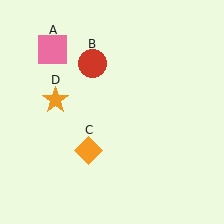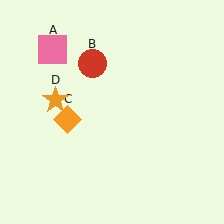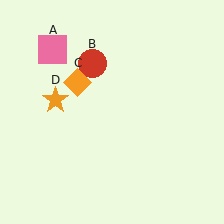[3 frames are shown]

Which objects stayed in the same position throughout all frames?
Pink square (object A) and red circle (object B) and orange star (object D) remained stationary.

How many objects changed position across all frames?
1 object changed position: orange diamond (object C).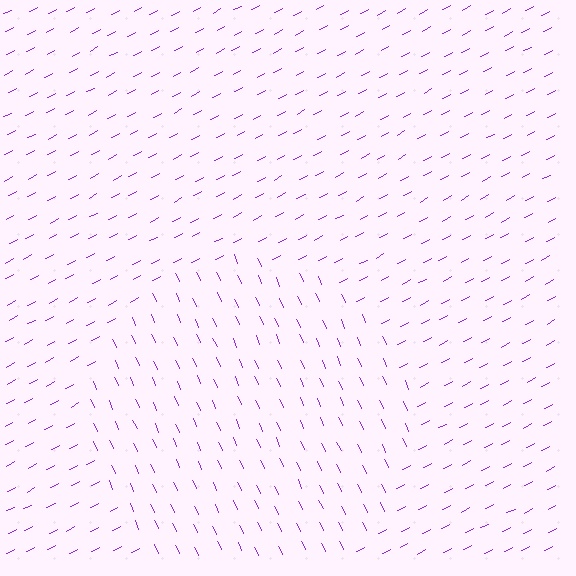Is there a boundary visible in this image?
Yes, there is a texture boundary formed by a change in line orientation.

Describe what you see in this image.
The image is filled with small purple line segments. A circle region in the image has lines oriented differently from the surrounding lines, creating a visible texture boundary.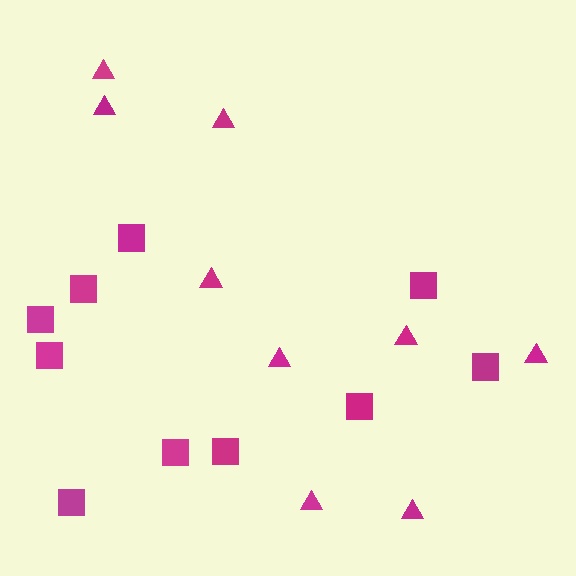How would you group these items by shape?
There are 2 groups: one group of triangles (9) and one group of squares (10).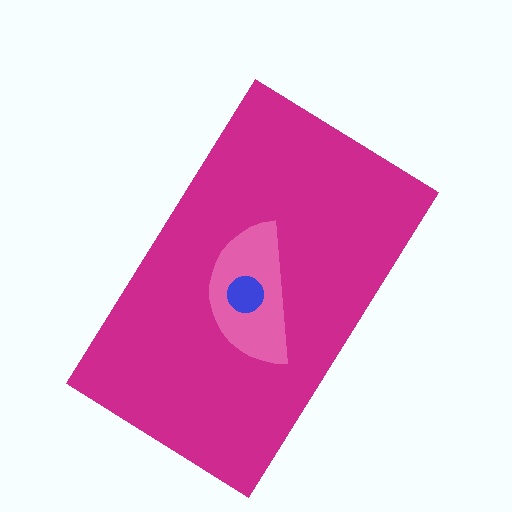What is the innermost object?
The blue circle.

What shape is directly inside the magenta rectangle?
The pink semicircle.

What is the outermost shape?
The magenta rectangle.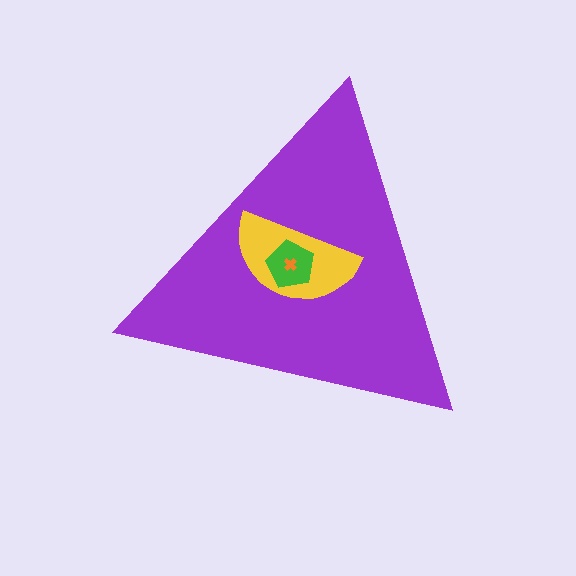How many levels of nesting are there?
4.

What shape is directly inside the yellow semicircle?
The green pentagon.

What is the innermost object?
The orange cross.